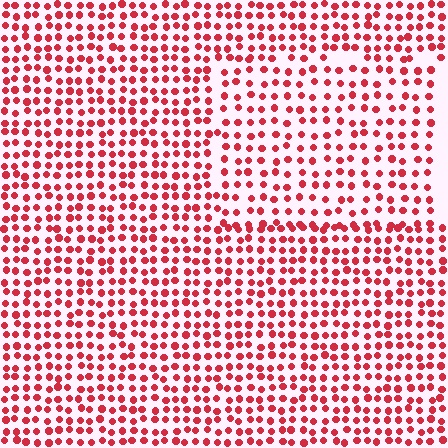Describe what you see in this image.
The image contains small red elements arranged at two different densities. A rectangle-shaped region is visible where the elements are less densely packed than the surrounding area.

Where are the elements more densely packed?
The elements are more densely packed outside the rectangle boundary.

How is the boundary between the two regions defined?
The boundary is defined by a change in element density (approximately 1.5x ratio). All elements are the same color, size, and shape.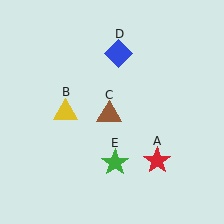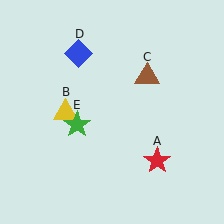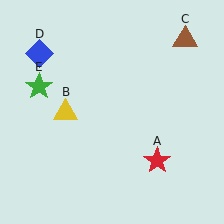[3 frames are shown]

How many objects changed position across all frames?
3 objects changed position: brown triangle (object C), blue diamond (object D), green star (object E).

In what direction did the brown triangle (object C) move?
The brown triangle (object C) moved up and to the right.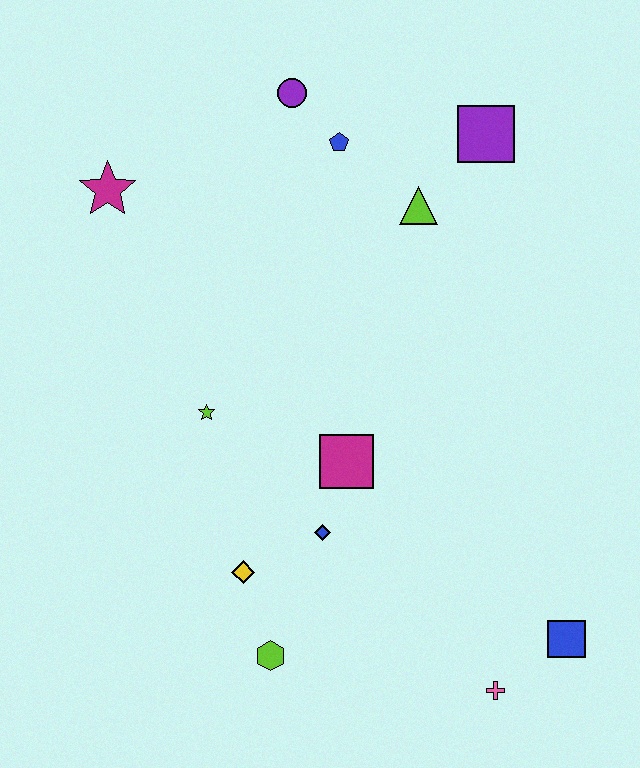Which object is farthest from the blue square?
The magenta star is farthest from the blue square.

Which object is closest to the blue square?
The pink cross is closest to the blue square.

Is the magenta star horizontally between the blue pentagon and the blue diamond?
No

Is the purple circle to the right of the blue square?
No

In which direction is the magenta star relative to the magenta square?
The magenta star is above the magenta square.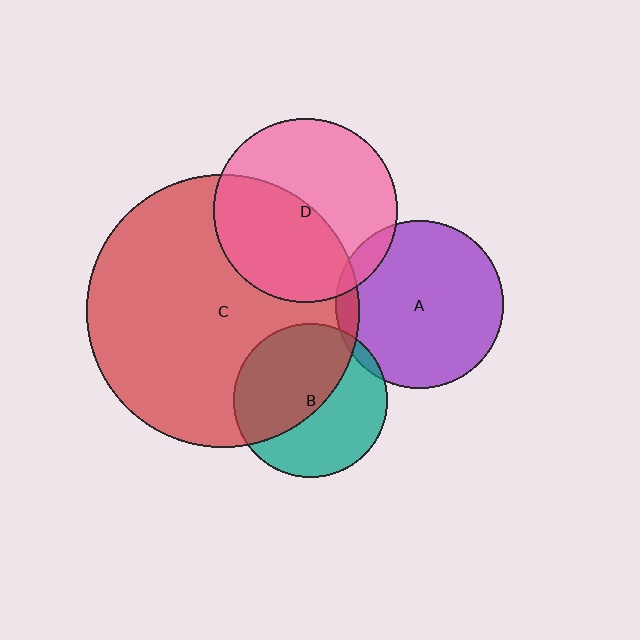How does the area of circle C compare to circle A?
Approximately 2.6 times.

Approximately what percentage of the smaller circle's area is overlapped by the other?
Approximately 10%.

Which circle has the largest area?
Circle C (red).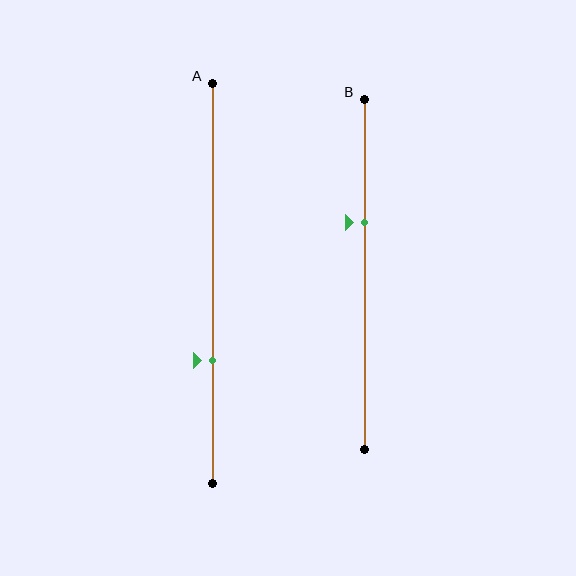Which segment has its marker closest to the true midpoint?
Segment B has its marker closest to the true midpoint.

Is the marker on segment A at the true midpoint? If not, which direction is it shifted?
No, the marker on segment A is shifted downward by about 19% of the segment length.